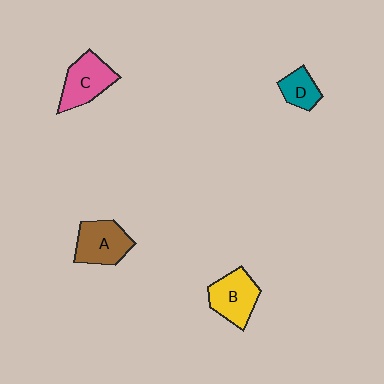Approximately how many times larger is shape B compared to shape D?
Approximately 1.7 times.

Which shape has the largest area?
Shape C (pink).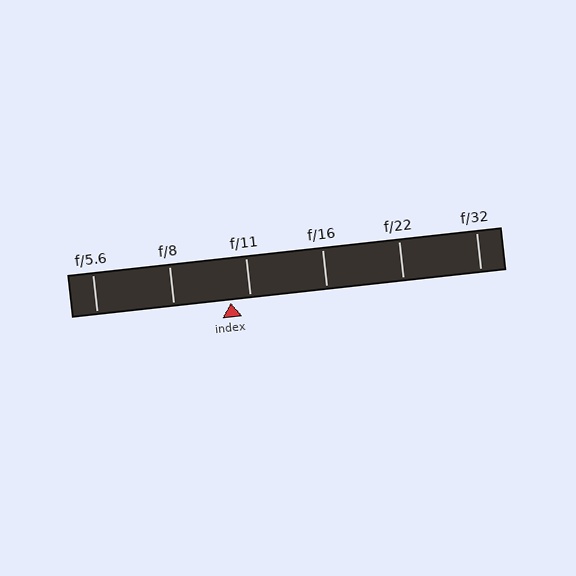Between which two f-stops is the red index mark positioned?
The index mark is between f/8 and f/11.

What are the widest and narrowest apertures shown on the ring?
The widest aperture shown is f/5.6 and the narrowest is f/32.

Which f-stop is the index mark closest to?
The index mark is closest to f/11.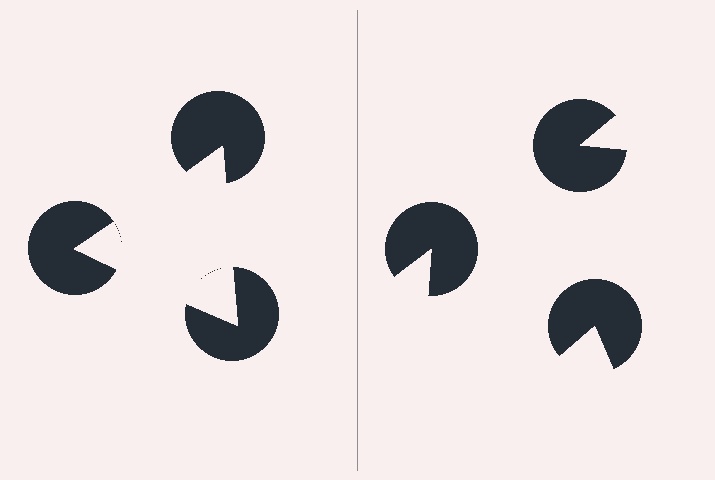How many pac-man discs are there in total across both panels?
6 — 3 on each side.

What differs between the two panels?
The pac-man discs are positioned identically on both sides; only the wedge orientations differ. On the left they align to a triangle; on the right they are misaligned.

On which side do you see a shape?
An illusory triangle appears on the left side. On the right side the wedge cuts are rotated, so no coherent shape forms.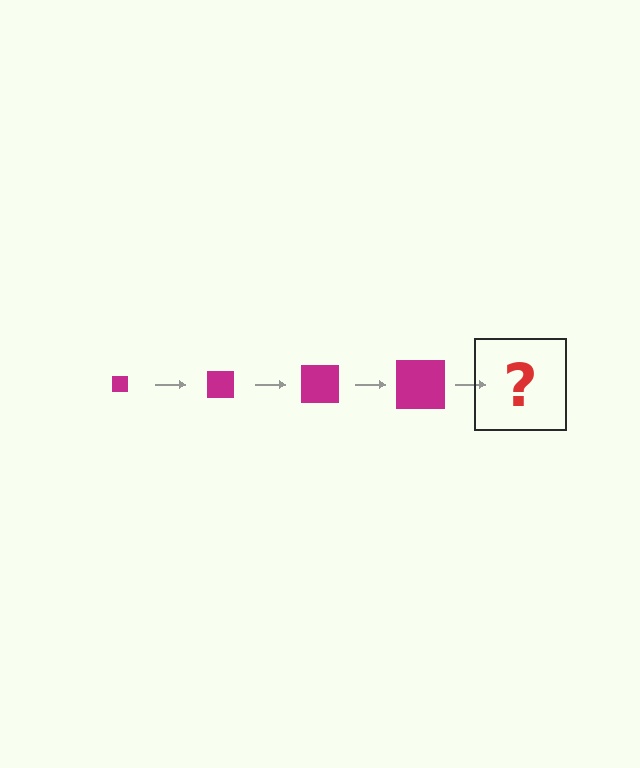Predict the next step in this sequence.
The next step is a magenta square, larger than the previous one.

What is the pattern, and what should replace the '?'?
The pattern is that the square gets progressively larger each step. The '?' should be a magenta square, larger than the previous one.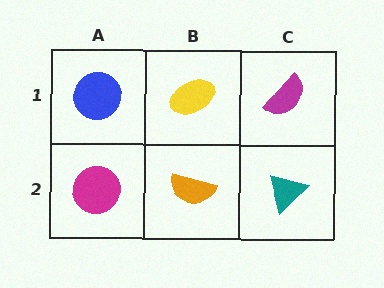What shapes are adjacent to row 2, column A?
A blue circle (row 1, column A), an orange semicircle (row 2, column B).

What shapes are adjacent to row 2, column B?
A yellow ellipse (row 1, column B), a magenta circle (row 2, column A), a teal triangle (row 2, column C).